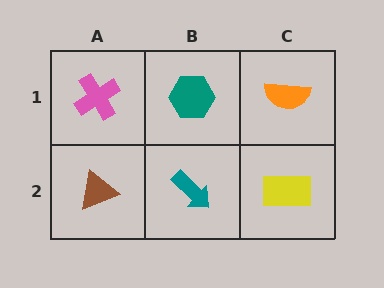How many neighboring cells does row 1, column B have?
3.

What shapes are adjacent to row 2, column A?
A pink cross (row 1, column A), a teal arrow (row 2, column B).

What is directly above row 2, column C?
An orange semicircle.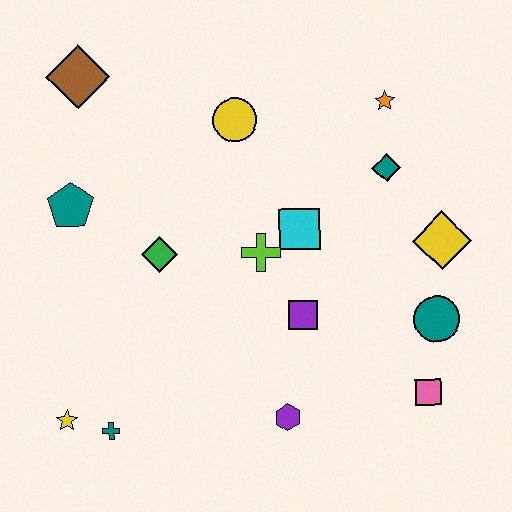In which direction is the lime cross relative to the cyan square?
The lime cross is to the left of the cyan square.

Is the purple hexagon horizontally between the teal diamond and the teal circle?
No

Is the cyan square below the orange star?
Yes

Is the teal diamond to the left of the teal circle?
Yes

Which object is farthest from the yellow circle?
The yellow star is farthest from the yellow circle.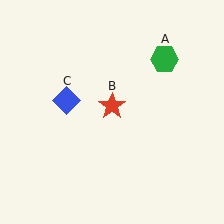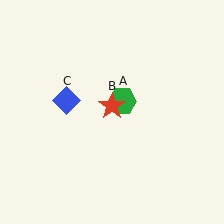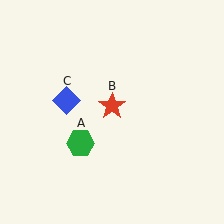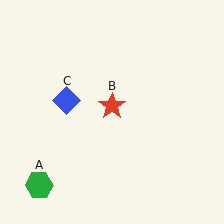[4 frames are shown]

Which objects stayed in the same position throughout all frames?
Red star (object B) and blue diamond (object C) remained stationary.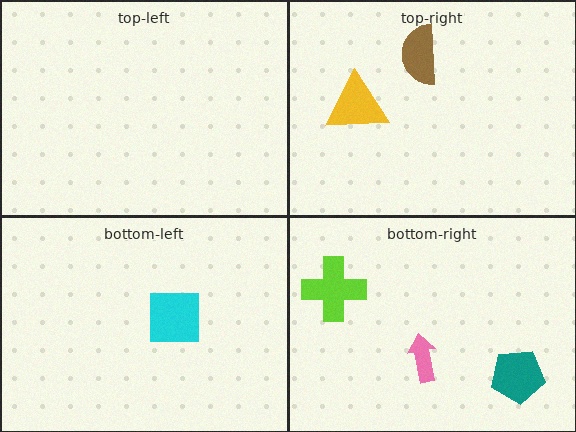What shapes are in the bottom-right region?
The pink arrow, the lime cross, the teal pentagon.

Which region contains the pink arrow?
The bottom-right region.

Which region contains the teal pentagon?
The bottom-right region.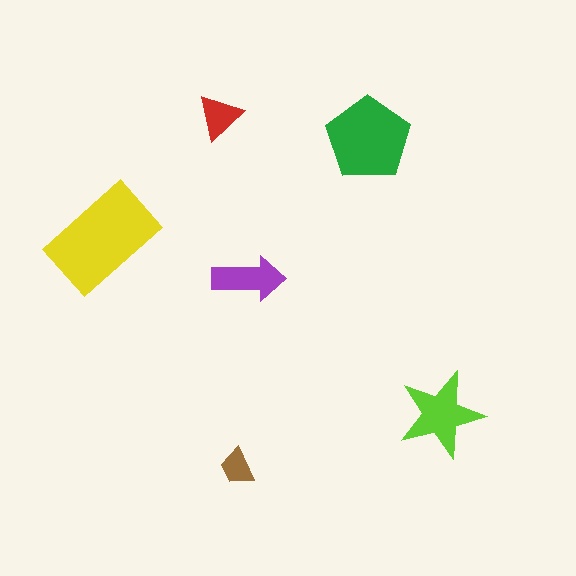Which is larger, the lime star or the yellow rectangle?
The yellow rectangle.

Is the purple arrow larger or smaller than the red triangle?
Larger.